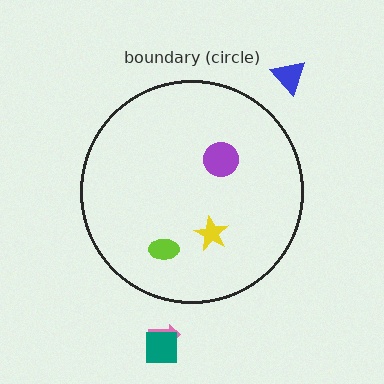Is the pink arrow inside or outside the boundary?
Outside.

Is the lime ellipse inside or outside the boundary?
Inside.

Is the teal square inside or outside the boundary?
Outside.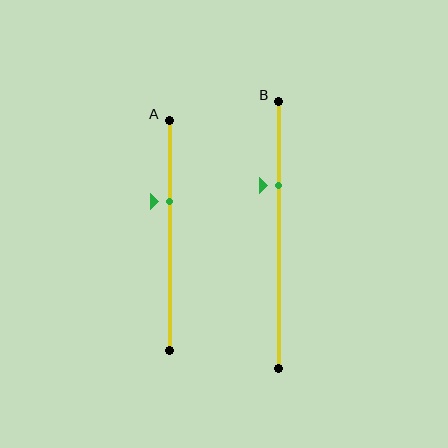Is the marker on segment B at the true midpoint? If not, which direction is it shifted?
No, the marker on segment B is shifted upward by about 18% of the segment length.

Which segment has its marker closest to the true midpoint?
Segment A has its marker closest to the true midpoint.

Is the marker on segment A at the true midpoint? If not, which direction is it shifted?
No, the marker on segment A is shifted upward by about 15% of the segment length.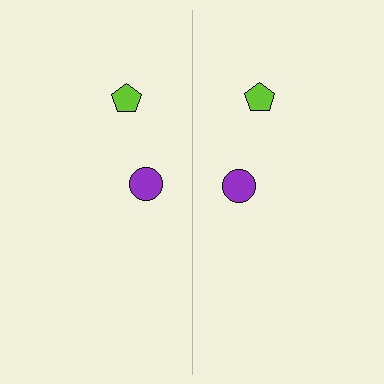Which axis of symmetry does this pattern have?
The pattern has a vertical axis of symmetry running through the center of the image.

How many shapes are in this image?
There are 4 shapes in this image.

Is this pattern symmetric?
Yes, this pattern has bilateral (reflection) symmetry.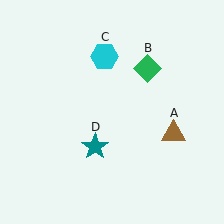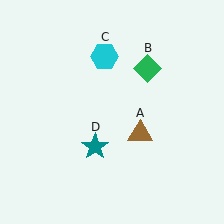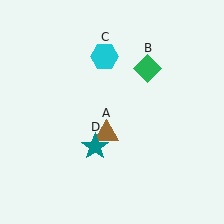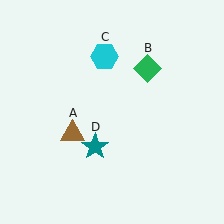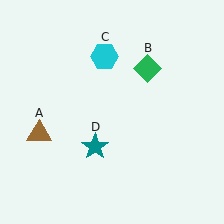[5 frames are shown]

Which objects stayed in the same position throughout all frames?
Green diamond (object B) and cyan hexagon (object C) and teal star (object D) remained stationary.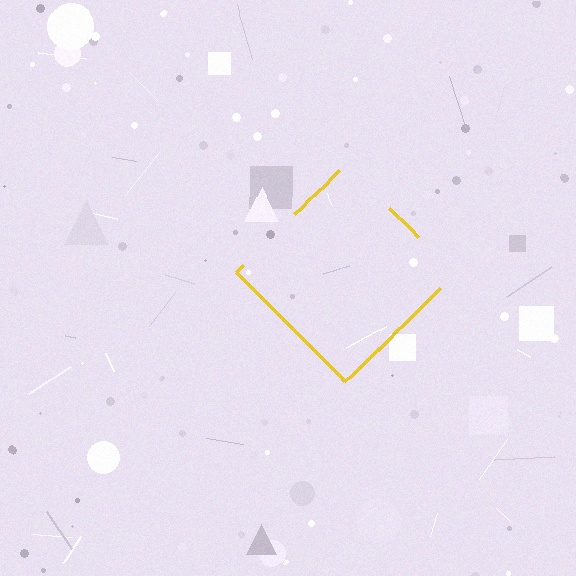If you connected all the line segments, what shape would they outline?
They would outline a diamond.